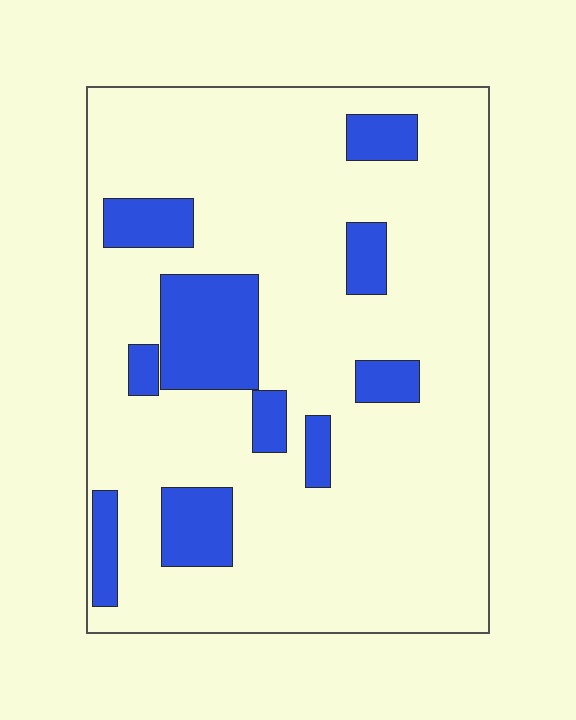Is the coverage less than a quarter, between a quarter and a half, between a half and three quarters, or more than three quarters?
Less than a quarter.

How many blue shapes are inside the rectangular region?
10.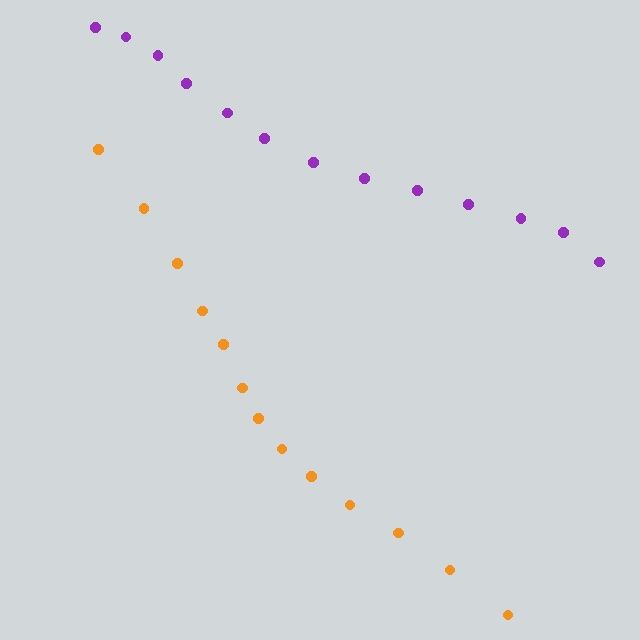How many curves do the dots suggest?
There are 2 distinct paths.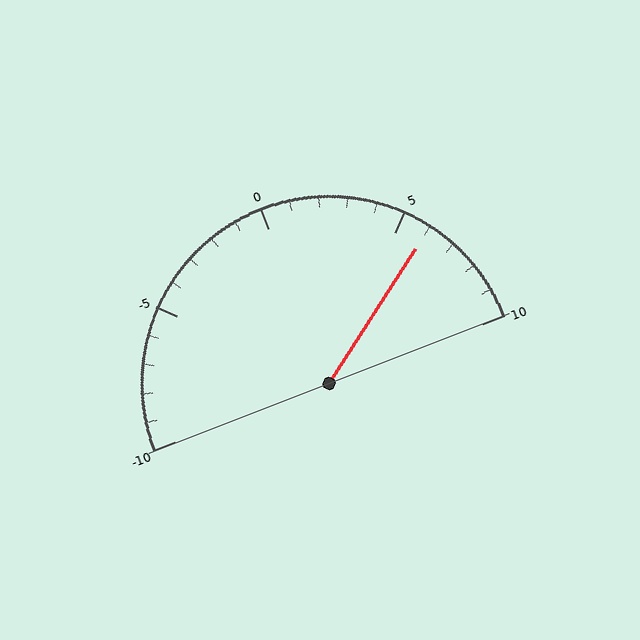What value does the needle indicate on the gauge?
The needle indicates approximately 6.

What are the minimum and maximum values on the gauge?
The gauge ranges from -10 to 10.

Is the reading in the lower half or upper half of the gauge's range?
The reading is in the upper half of the range (-10 to 10).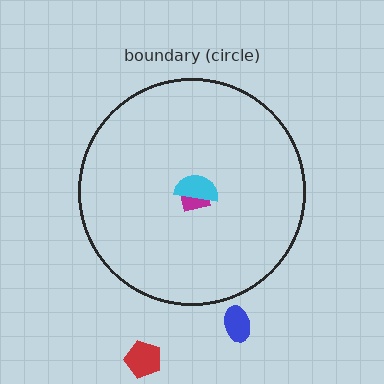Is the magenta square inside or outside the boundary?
Inside.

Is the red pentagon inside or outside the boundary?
Outside.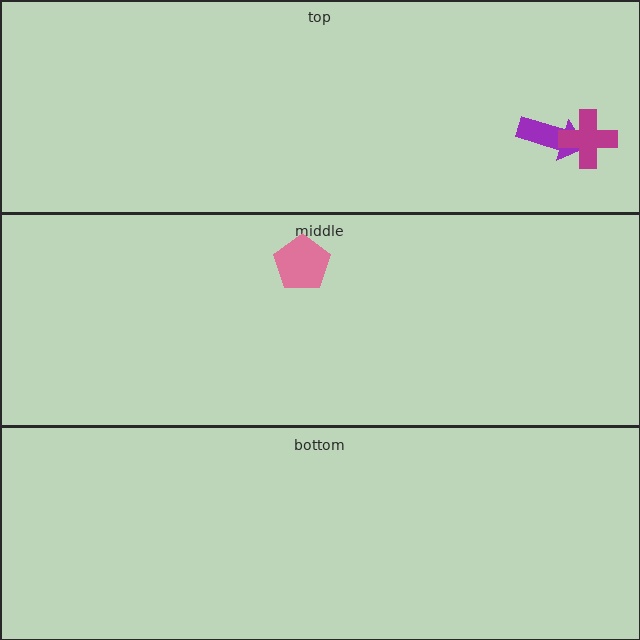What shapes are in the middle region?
The pink pentagon.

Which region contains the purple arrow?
The top region.